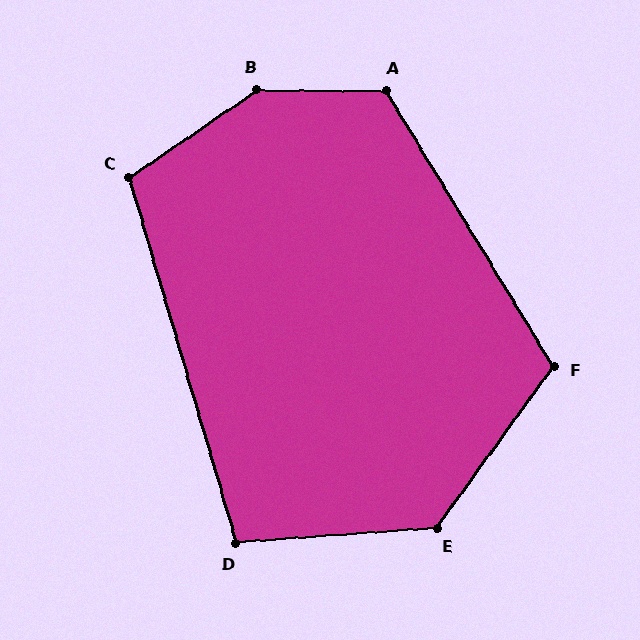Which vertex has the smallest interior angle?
D, at approximately 102 degrees.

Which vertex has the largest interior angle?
B, at approximately 145 degrees.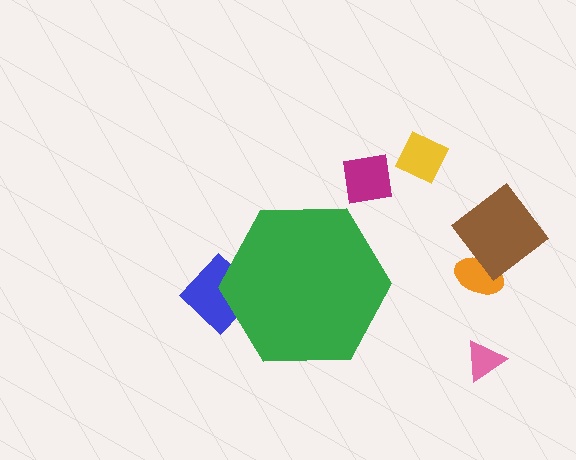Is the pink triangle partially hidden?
No, the pink triangle is fully visible.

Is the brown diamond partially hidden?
No, the brown diamond is fully visible.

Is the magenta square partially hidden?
No, the magenta square is fully visible.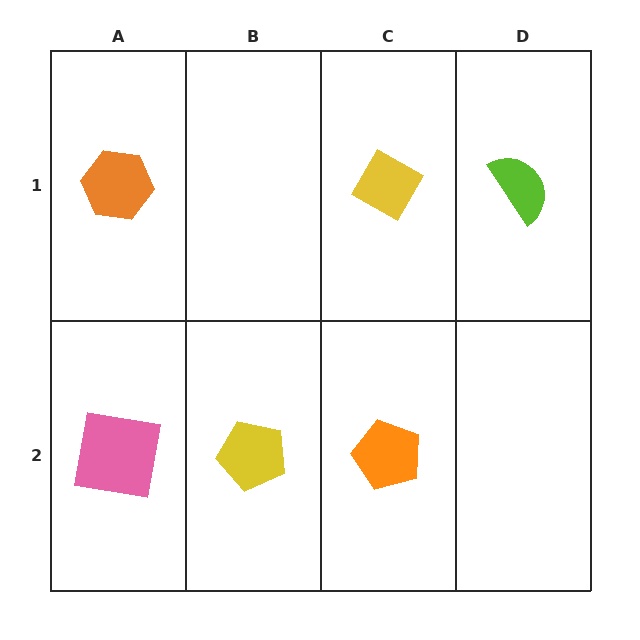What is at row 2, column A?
A pink square.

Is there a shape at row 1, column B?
No, that cell is empty.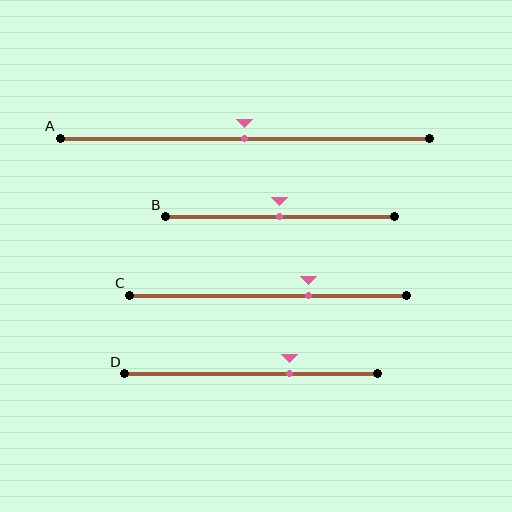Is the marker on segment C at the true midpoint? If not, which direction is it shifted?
No, the marker on segment C is shifted to the right by about 14% of the segment length.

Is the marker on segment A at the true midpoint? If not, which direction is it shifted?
Yes, the marker on segment A is at the true midpoint.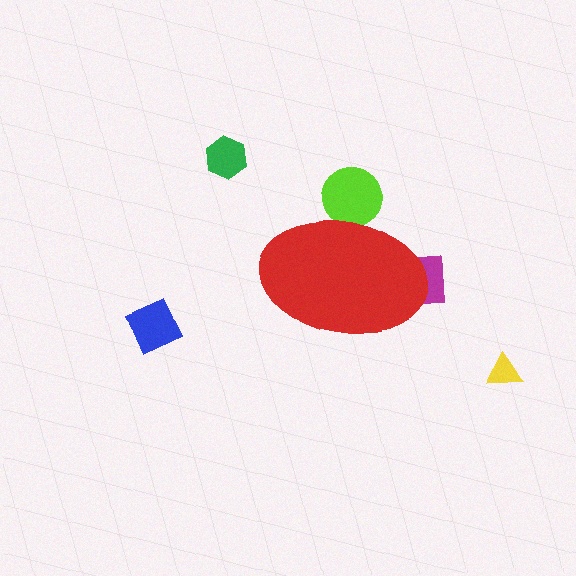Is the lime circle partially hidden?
Yes, the lime circle is partially hidden behind the red ellipse.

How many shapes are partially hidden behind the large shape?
2 shapes are partially hidden.